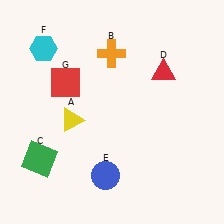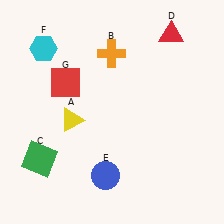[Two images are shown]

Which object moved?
The red triangle (D) moved up.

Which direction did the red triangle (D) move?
The red triangle (D) moved up.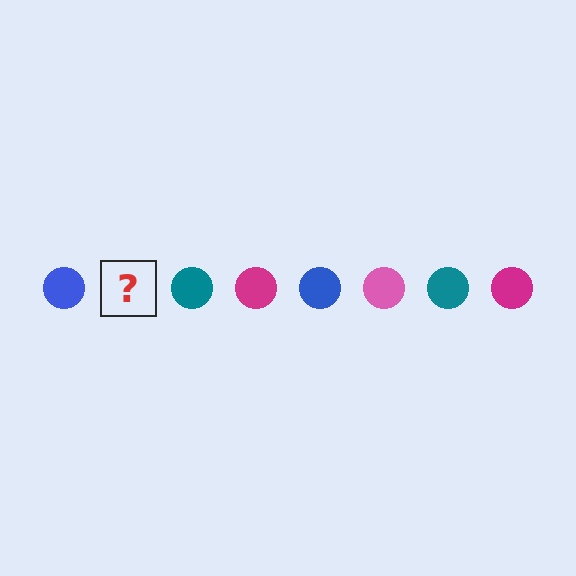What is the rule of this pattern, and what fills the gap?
The rule is that the pattern cycles through blue, pink, teal, magenta circles. The gap should be filled with a pink circle.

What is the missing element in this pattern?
The missing element is a pink circle.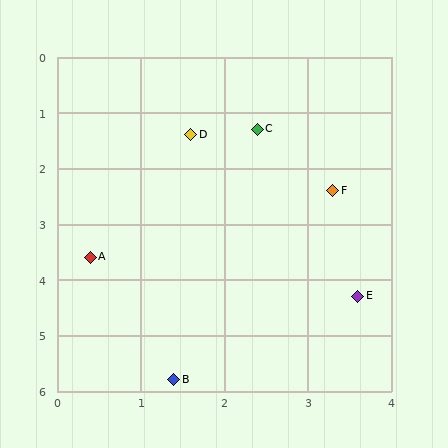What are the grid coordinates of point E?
Point E is at approximately (3.6, 4.3).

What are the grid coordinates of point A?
Point A is at approximately (0.4, 3.6).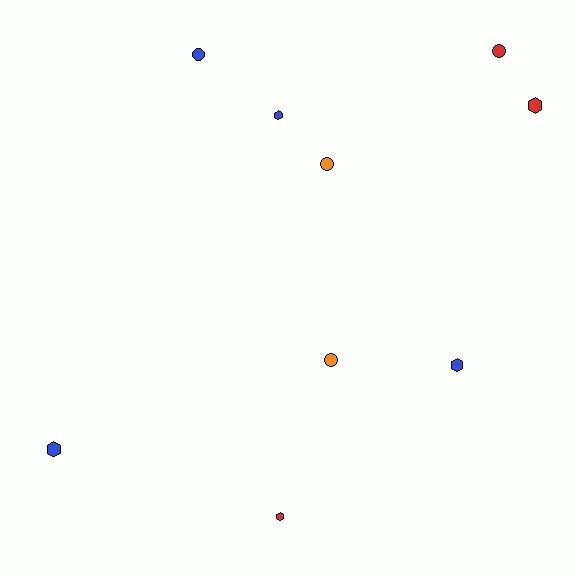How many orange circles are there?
There are 2 orange circles.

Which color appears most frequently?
Blue, with 4 objects.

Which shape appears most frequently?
Hexagon, with 5 objects.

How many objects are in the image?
There are 9 objects.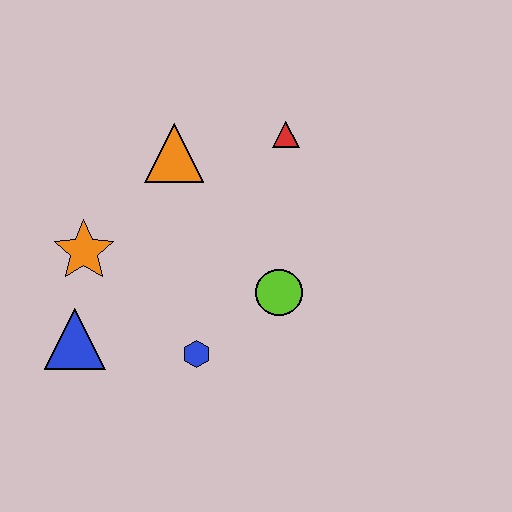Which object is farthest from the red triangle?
The blue triangle is farthest from the red triangle.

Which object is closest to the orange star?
The blue triangle is closest to the orange star.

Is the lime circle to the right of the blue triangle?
Yes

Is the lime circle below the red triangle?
Yes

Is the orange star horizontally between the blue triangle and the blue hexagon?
Yes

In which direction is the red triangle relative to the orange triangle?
The red triangle is to the right of the orange triangle.